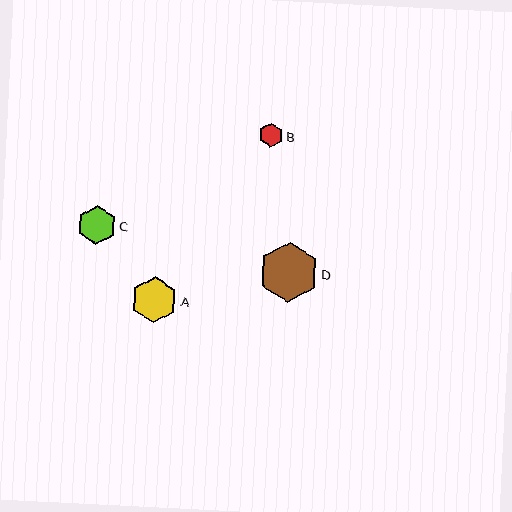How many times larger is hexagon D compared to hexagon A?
Hexagon D is approximately 1.3 times the size of hexagon A.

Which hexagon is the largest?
Hexagon D is the largest with a size of approximately 60 pixels.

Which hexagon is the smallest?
Hexagon B is the smallest with a size of approximately 25 pixels.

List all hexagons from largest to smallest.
From largest to smallest: D, A, C, B.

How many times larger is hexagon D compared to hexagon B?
Hexagon D is approximately 2.4 times the size of hexagon B.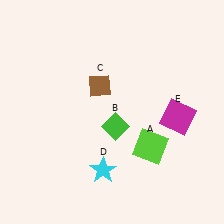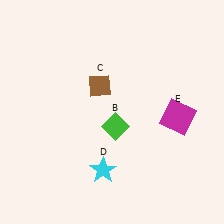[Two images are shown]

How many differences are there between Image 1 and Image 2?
There is 1 difference between the two images.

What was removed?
The lime square (A) was removed in Image 2.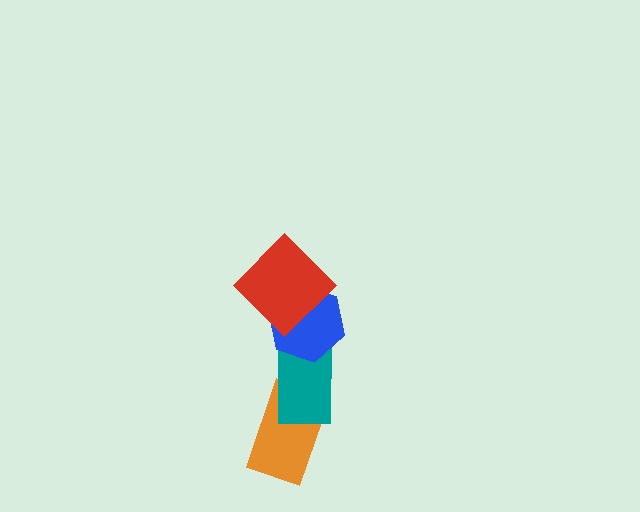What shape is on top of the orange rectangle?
The teal rectangle is on top of the orange rectangle.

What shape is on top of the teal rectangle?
The blue hexagon is on top of the teal rectangle.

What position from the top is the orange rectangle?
The orange rectangle is 4th from the top.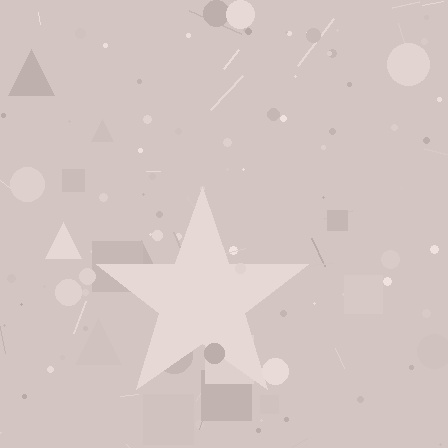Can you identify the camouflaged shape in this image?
The camouflaged shape is a star.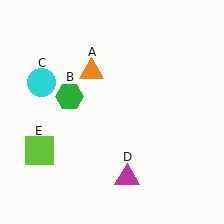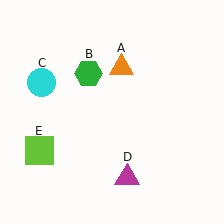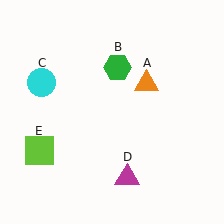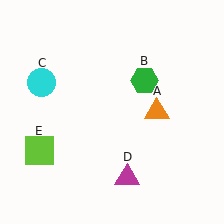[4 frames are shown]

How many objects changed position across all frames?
2 objects changed position: orange triangle (object A), green hexagon (object B).